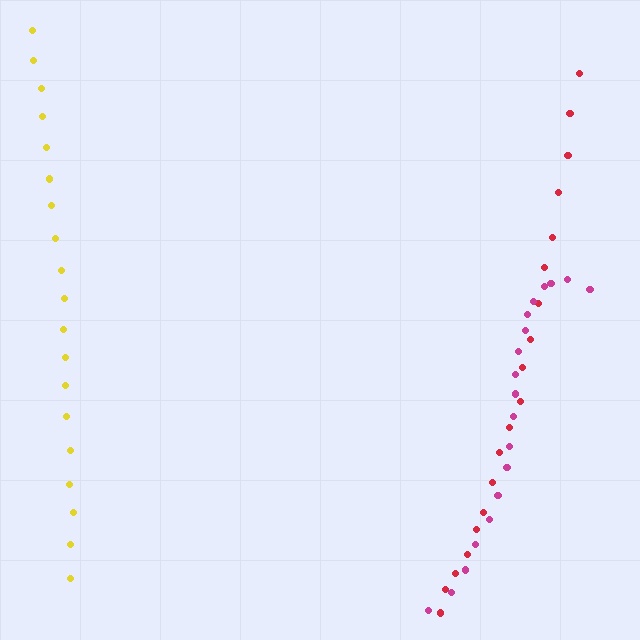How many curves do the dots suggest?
There are 3 distinct paths.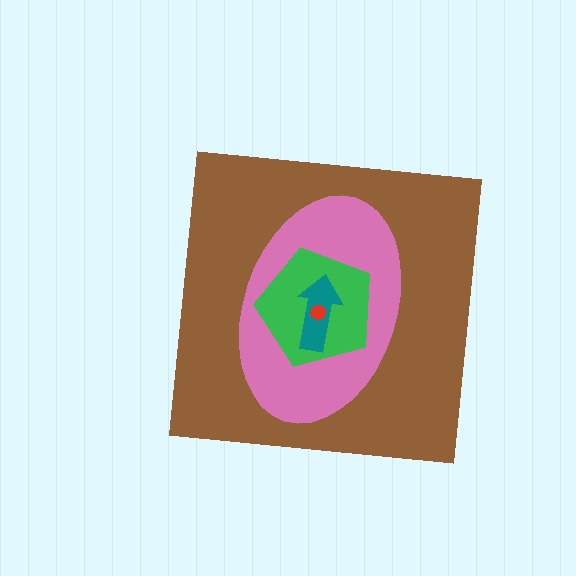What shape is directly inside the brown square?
The pink ellipse.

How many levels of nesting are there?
5.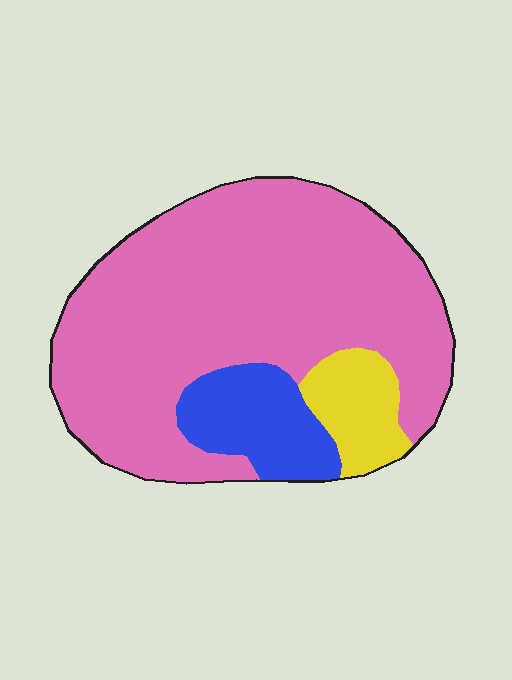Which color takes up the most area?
Pink, at roughly 75%.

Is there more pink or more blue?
Pink.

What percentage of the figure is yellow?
Yellow covers 10% of the figure.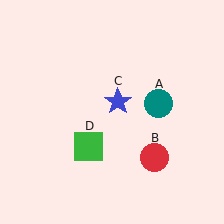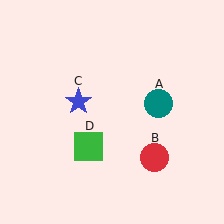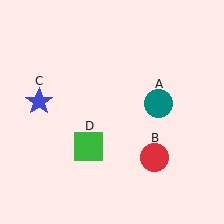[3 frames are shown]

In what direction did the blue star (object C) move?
The blue star (object C) moved left.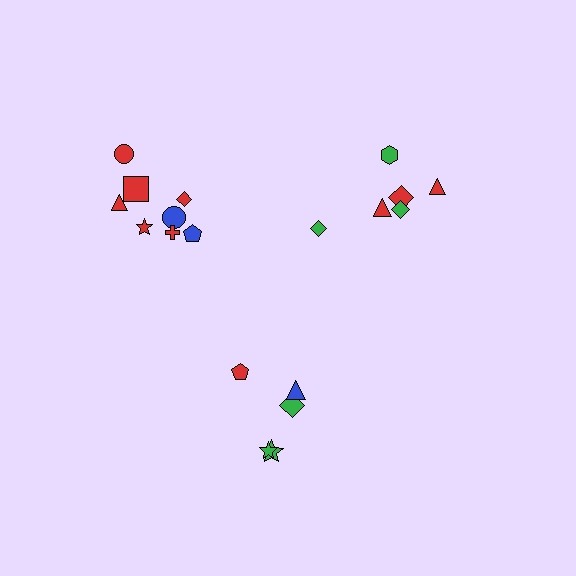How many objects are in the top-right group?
There are 6 objects.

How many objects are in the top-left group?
There are 8 objects.